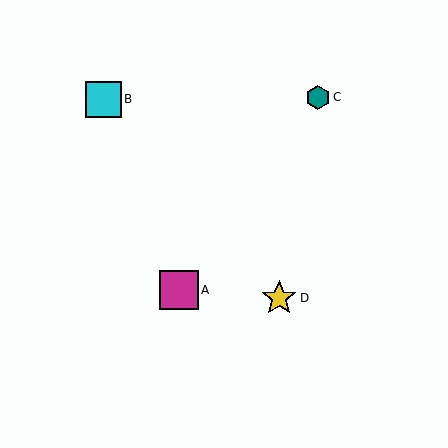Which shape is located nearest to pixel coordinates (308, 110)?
The teal hexagon (labeled C) at (318, 97) is nearest to that location.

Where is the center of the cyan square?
The center of the cyan square is at (103, 99).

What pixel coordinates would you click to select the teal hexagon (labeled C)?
Click at (318, 97) to select the teal hexagon C.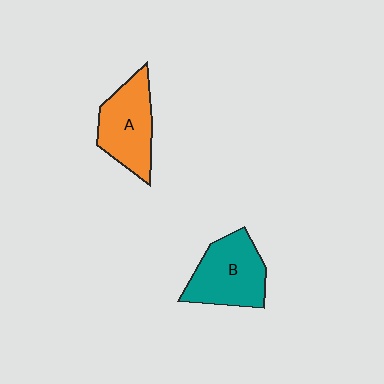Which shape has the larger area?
Shape B (teal).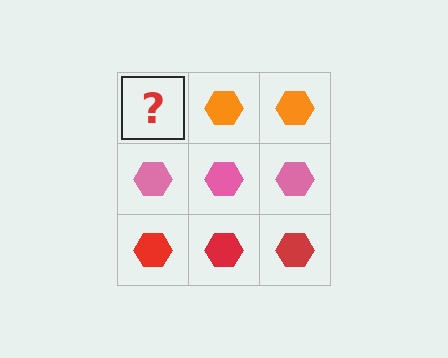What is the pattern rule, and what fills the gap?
The rule is that each row has a consistent color. The gap should be filled with an orange hexagon.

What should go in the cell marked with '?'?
The missing cell should contain an orange hexagon.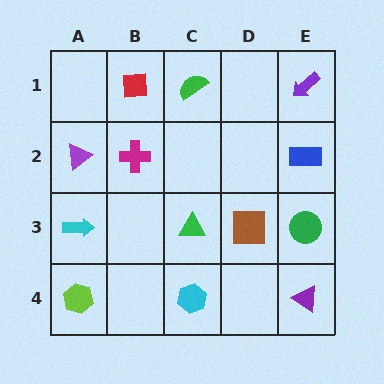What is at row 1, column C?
A green semicircle.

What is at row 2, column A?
A purple triangle.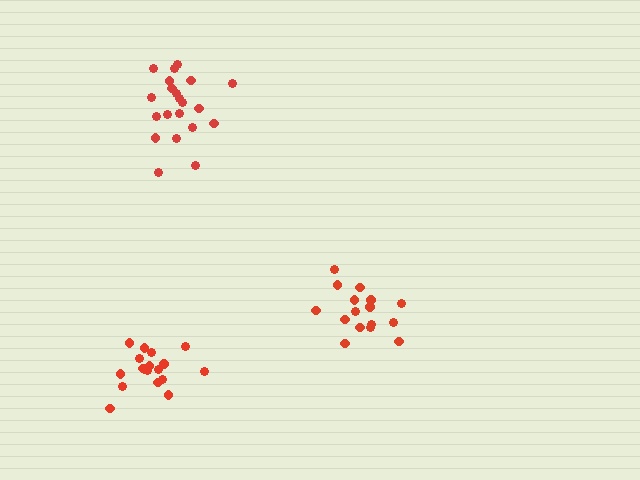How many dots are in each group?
Group 1: 21 dots, Group 2: 16 dots, Group 3: 18 dots (55 total).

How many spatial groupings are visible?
There are 3 spatial groupings.